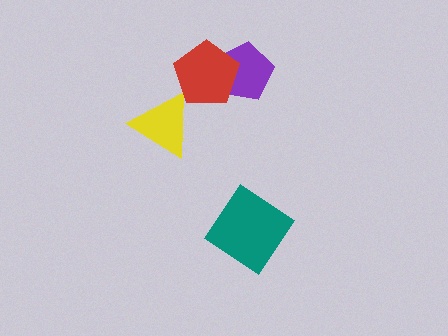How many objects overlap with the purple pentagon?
1 object overlaps with the purple pentagon.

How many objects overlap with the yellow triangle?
0 objects overlap with the yellow triangle.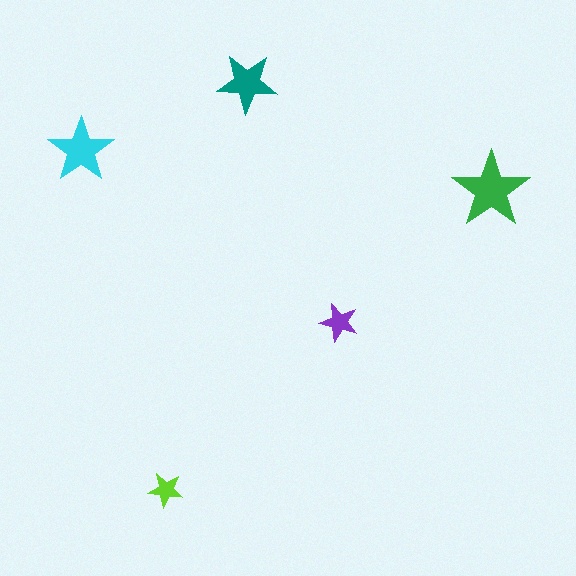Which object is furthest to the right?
The green star is rightmost.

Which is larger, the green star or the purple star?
The green one.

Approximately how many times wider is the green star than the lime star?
About 2 times wider.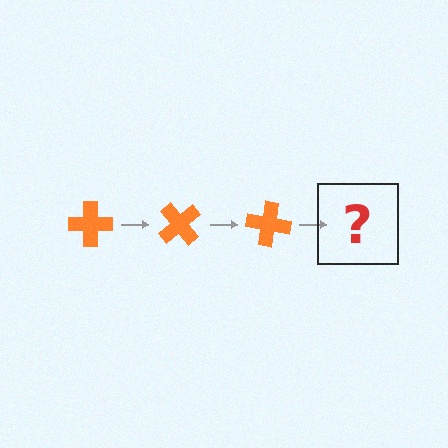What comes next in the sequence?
The next element should be an orange cross rotated 150 degrees.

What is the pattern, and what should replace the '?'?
The pattern is that the cross rotates 50 degrees each step. The '?' should be an orange cross rotated 150 degrees.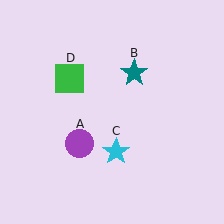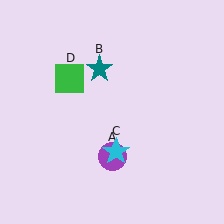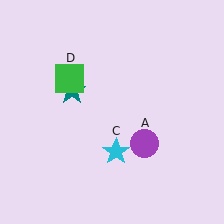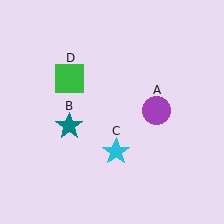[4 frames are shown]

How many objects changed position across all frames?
2 objects changed position: purple circle (object A), teal star (object B).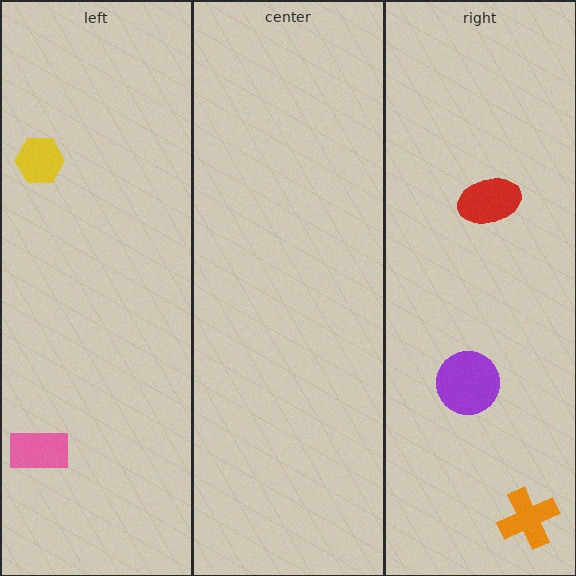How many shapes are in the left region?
2.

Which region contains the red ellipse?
The right region.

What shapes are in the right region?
The purple circle, the orange cross, the red ellipse.